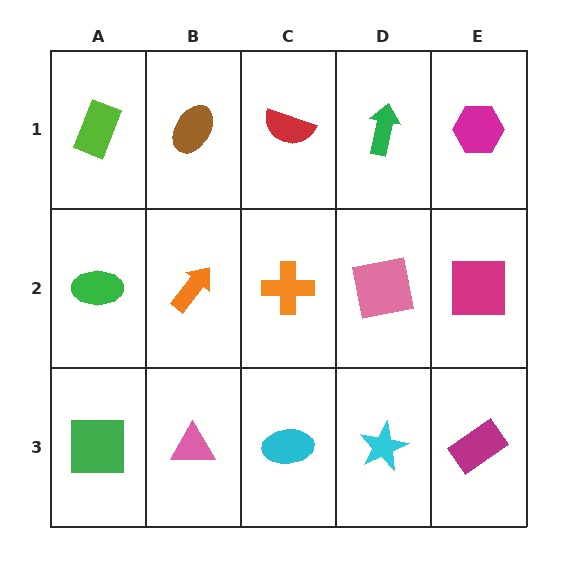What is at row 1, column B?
A brown ellipse.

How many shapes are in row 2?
5 shapes.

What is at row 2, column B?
An orange arrow.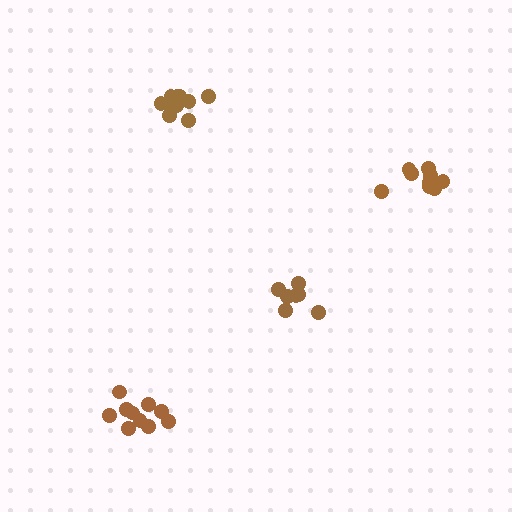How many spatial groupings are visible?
There are 4 spatial groupings.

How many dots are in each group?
Group 1: 7 dots, Group 2: 10 dots, Group 3: 9 dots, Group 4: 11 dots (37 total).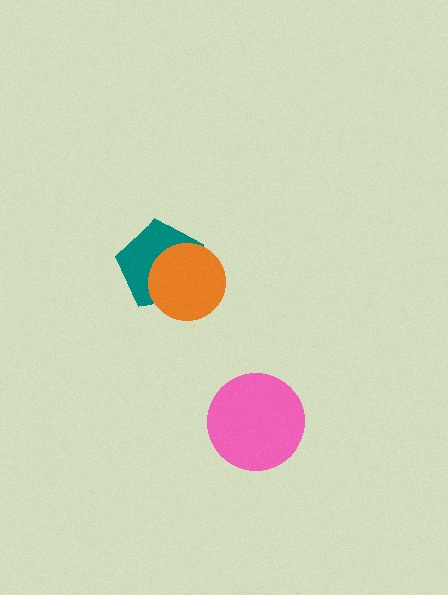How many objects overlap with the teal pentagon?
1 object overlaps with the teal pentagon.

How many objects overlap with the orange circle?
1 object overlaps with the orange circle.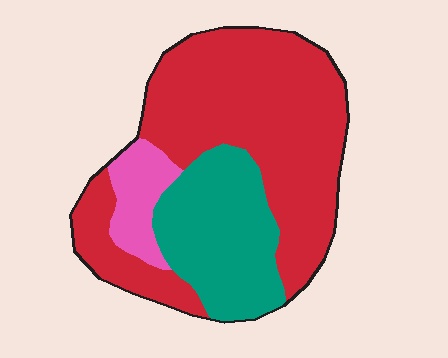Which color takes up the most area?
Red, at roughly 65%.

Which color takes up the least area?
Pink, at roughly 10%.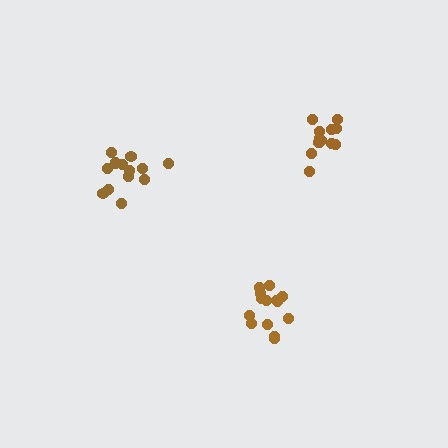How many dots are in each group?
Group 1: 14 dots, Group 2: 14 dots, Group 3: 13 dots (41 total).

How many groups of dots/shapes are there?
There are 3 groups.